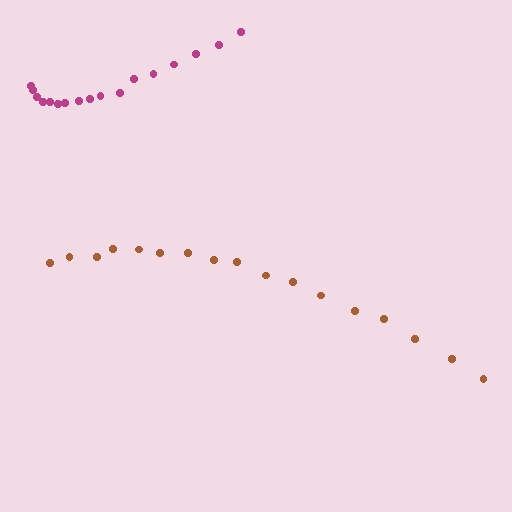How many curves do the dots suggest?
There are 2 distinct paths.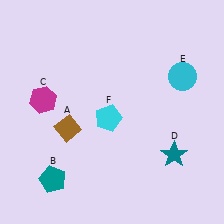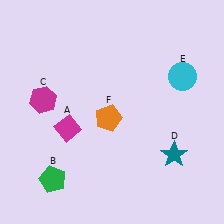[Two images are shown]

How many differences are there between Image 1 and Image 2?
There are 3 differences between the two images.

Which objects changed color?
A changed from brown to magenta. B changed from teal to green. F changed from cyan to orange.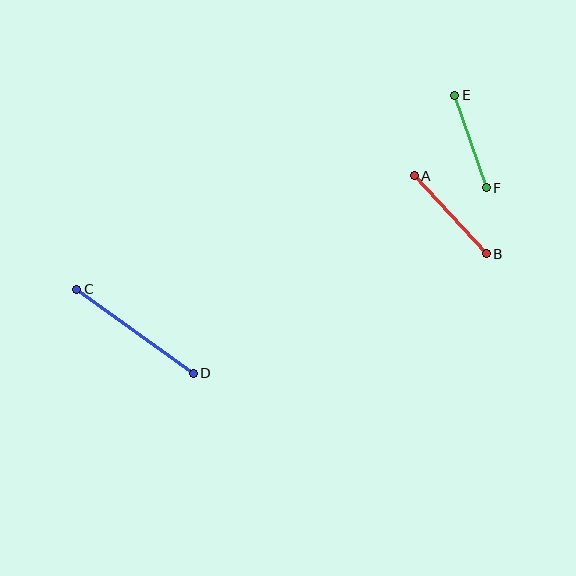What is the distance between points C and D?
The distance is approximately 143 pixels.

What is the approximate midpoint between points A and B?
The midpoint is at approximately (450, 215) pixels.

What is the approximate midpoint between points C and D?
The midpoint is at approximately (135, 331) pixels.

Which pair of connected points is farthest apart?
Points C and D are farthest apart.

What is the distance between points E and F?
The distance is approximately 98 pixels.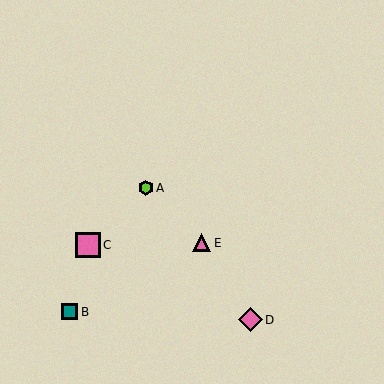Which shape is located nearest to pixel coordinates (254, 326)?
The pink diamond (labeled D) at (250, 320) is nearest to that location.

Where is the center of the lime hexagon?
The center of the lime hexagon is at (146, 188).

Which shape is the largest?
The pink square (labeled C) is the largest.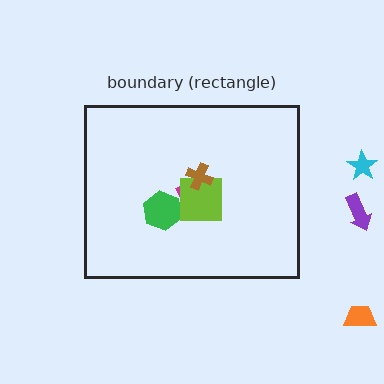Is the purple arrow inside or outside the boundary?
Outside.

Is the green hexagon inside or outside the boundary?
Inside.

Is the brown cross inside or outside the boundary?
Inside.